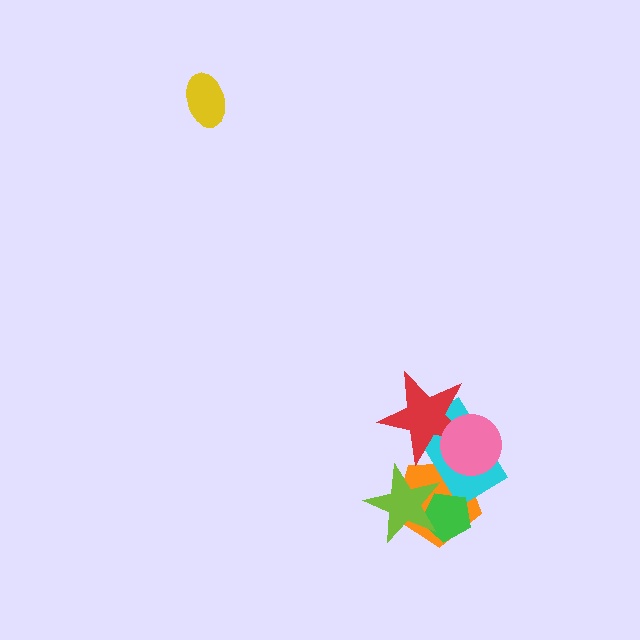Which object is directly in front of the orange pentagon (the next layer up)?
The cyan rectangle is directly in front of the orange pentagon.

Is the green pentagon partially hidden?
Yes, it is partially covered by another shape.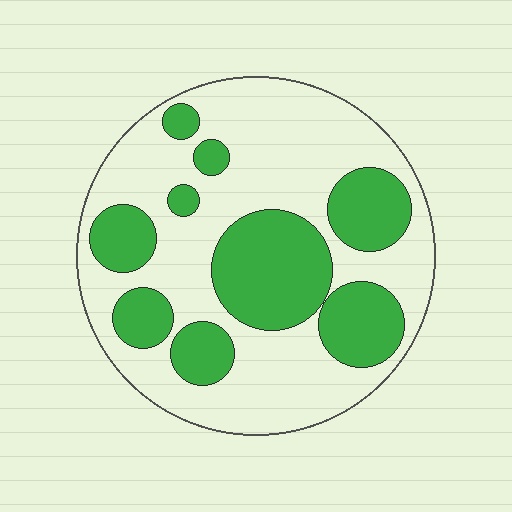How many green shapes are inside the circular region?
9.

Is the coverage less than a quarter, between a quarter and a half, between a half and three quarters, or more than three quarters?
Between a quarter and a half.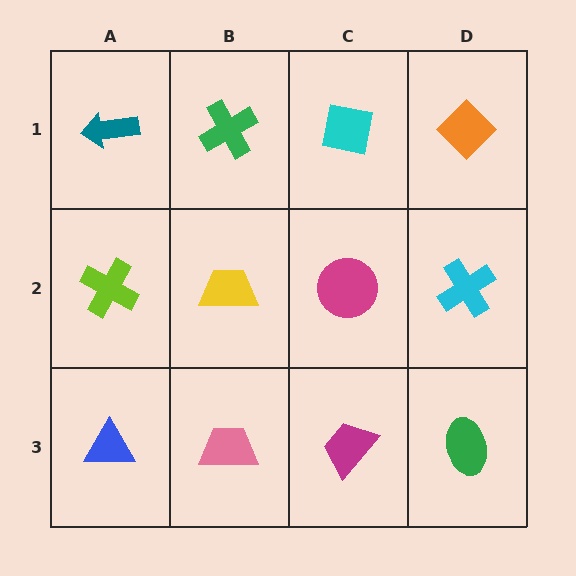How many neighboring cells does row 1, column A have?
2.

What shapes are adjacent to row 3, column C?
A magenta circle (row 2, column C), a pink trapezoid (row 3, column B), a green ellipse (row 3, column D).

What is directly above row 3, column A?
A lime cross.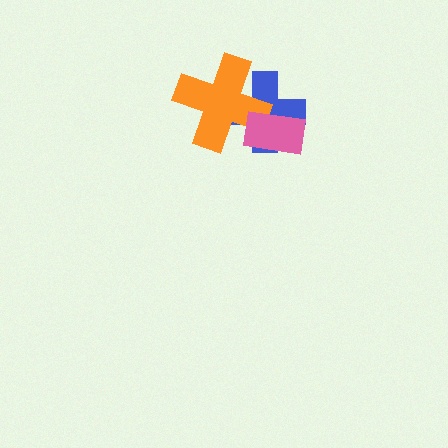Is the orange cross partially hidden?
Yes, it is partially covered by another shape.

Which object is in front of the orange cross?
The pink rectangle is in front of the orange cross.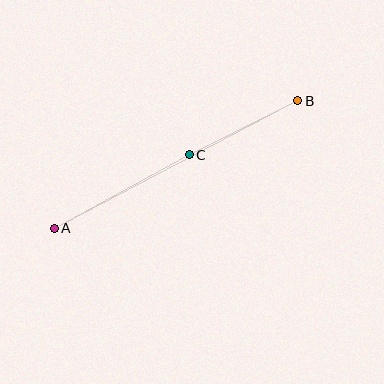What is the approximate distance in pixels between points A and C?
The distance between A and C is approximately 154 pixels.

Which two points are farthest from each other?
Points A and B are farthest from each other.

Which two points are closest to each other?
Points B and C are closest to each other.